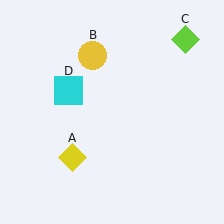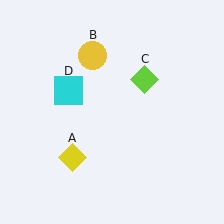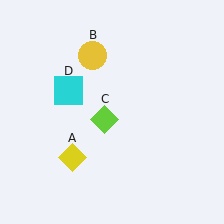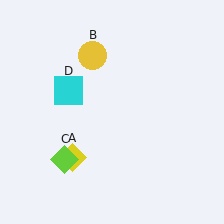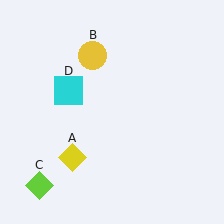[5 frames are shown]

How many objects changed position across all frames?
1 object changed position: lime diamond (object C).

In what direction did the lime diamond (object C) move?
The lime diamond (object C) moved down and to the left.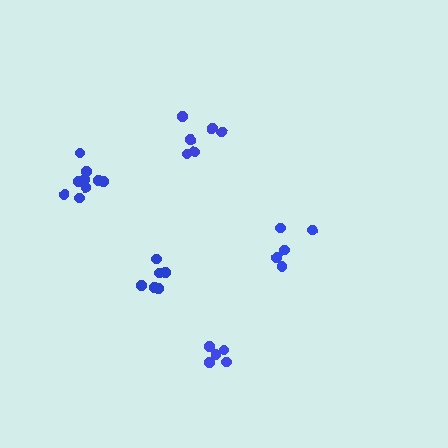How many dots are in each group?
Group 1: 5 dots, Group 2: 6 dots, Group 3: 6 dots, Group 4: 5 dots, Group 5: 9 dots (31 total).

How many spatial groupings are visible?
There are 5 spatial groupings.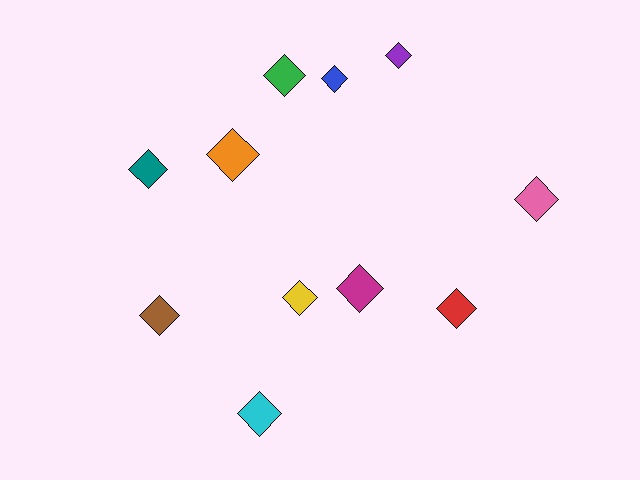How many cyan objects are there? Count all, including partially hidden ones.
There is 1 cyan object.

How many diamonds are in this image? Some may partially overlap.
There are 11 diamonds.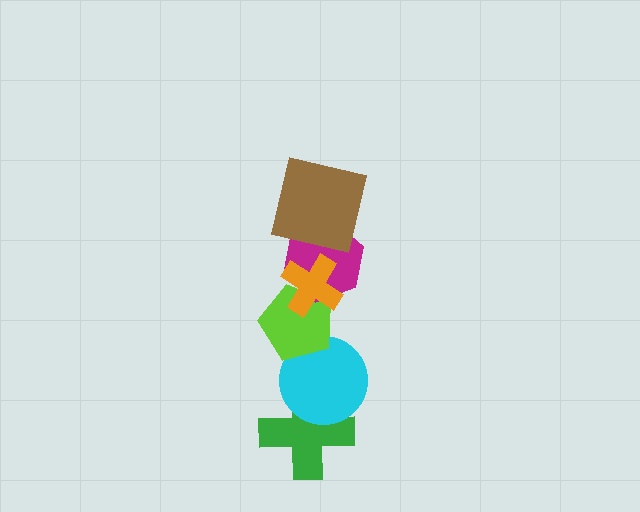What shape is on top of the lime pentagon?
The magenta hexagon is on top of the lime pentagon.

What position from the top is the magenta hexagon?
The magenta hexagon is 3rd from the top.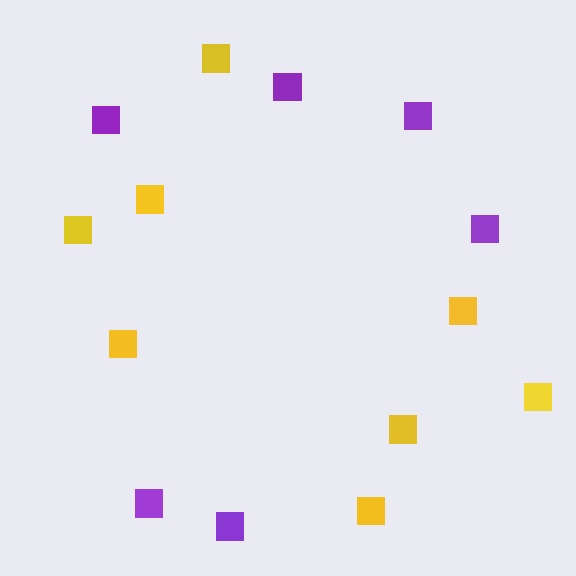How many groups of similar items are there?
There are 2 groups: one group of purple squares (6) and one group of yellow squares (8).